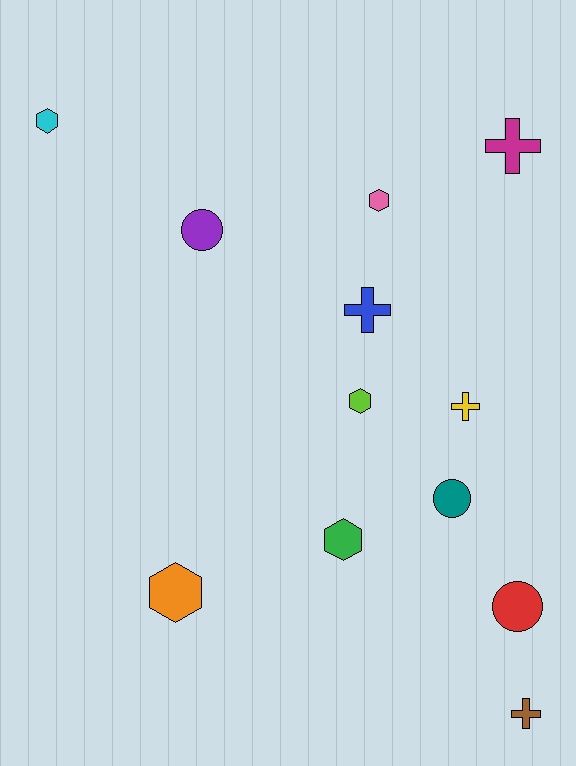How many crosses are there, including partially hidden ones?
There are 4 crosses.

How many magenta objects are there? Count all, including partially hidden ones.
There is 1 magenta object.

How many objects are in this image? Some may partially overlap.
There are 12 objects.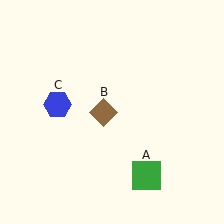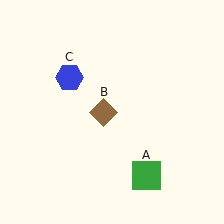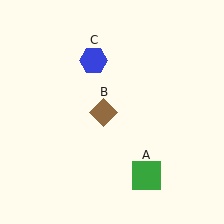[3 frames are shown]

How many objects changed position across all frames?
1 object changed position: blue hexagon (object C).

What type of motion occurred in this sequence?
The blue hexagon (object C) rotated clockwise around the center of the scene.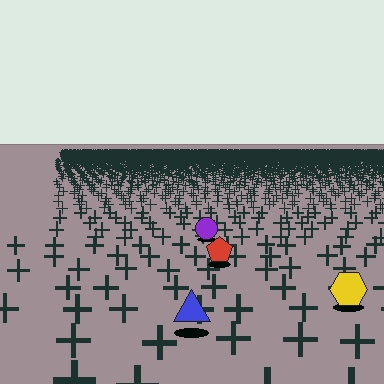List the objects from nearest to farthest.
From nearest to farthest: the blue triangle, the yellow hexagon, the red pentagon, the purple circle.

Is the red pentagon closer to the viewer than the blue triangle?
No. The blue triangle is closer — you can tell from the texture gradient: the ground texture is coarser near it.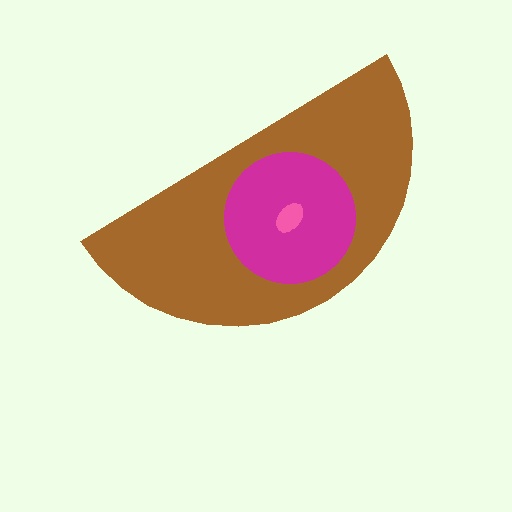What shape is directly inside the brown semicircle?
The magenta circle.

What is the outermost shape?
The brown semicircle.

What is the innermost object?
The pink ellipse.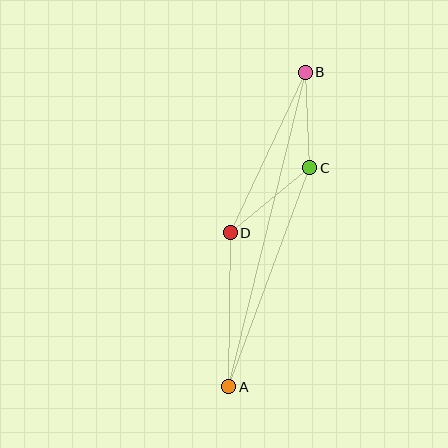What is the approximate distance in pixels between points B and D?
The distance between B and D is approximately 178 pixels.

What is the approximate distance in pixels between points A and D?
The distance between A and D is approximately 154 pixels.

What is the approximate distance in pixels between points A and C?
The distance between A and C is approximately 233 pixels.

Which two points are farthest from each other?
Points A and B are farthest from each other.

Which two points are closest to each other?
Points B and C are closest to each other.